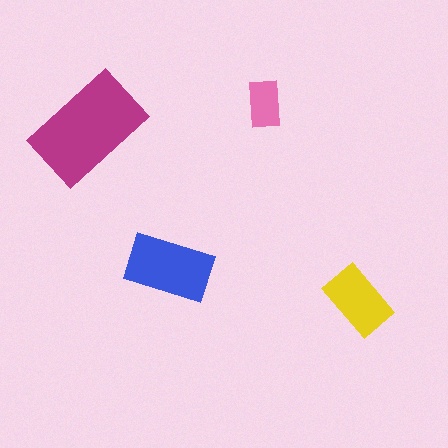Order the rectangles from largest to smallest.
the magenta one, the blue one, the yellow one, the pink one.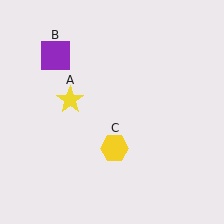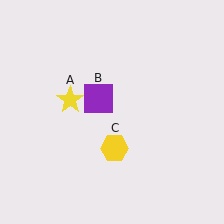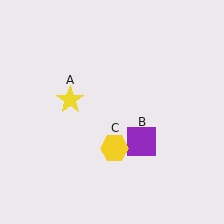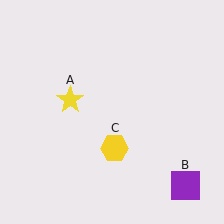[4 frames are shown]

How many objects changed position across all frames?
1 object changed position: purple square (object B).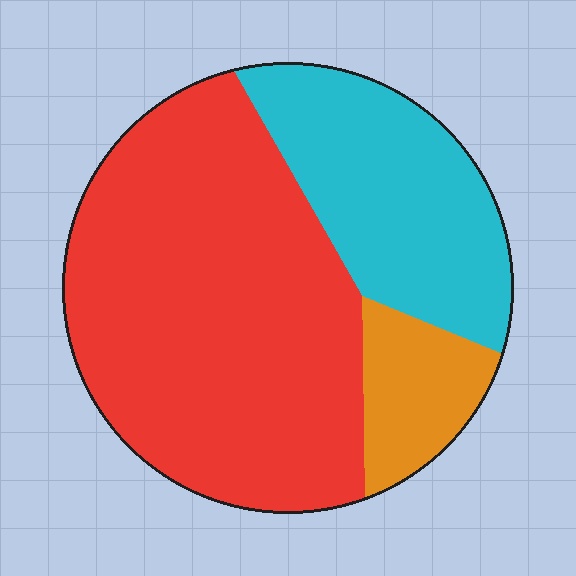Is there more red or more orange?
Red.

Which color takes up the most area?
Red, at roughly 60%.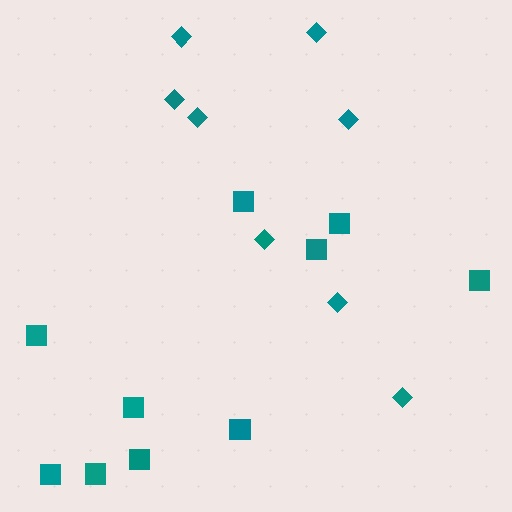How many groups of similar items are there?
There are 2 groups: one group of squares (10) and one group of diamonds (8).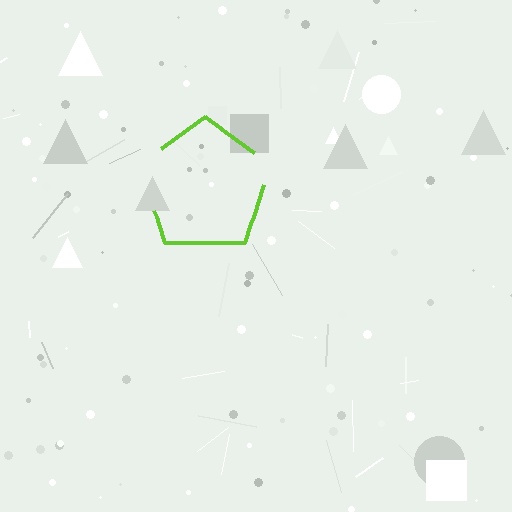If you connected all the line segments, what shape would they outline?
They would outline a pentagon.